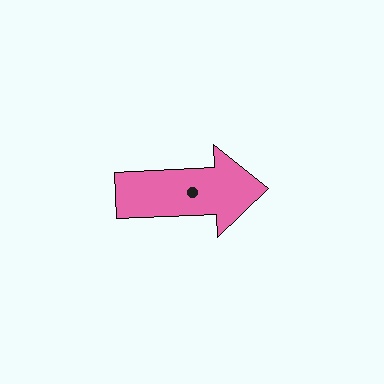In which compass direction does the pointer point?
East.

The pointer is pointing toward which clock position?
Roughly 3 o'clock.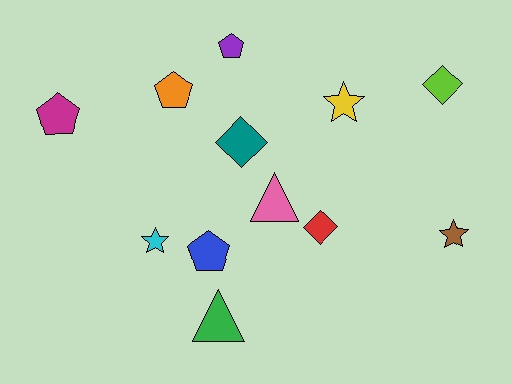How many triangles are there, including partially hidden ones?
There are 2 triangles.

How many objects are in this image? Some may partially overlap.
There are 12 objects.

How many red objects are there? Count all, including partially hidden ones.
There is 1 red object.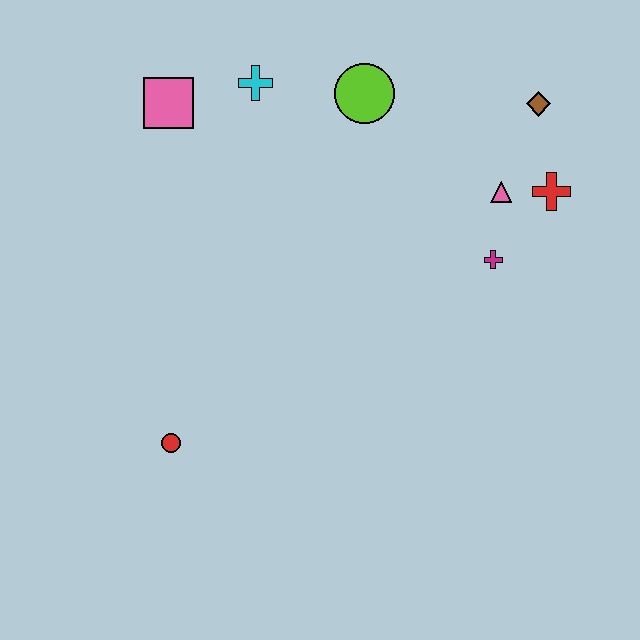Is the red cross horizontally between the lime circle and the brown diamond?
No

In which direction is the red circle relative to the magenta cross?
The red circle is to the left of the magenta cross.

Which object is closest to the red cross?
The pink triangle is closest to the red cross.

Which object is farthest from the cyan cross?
The red circle is farthest from the cyan cross.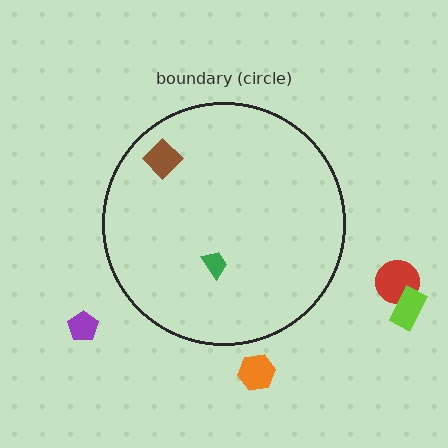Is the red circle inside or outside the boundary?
Outside.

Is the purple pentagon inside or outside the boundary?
Outside.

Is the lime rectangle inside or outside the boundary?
Outside.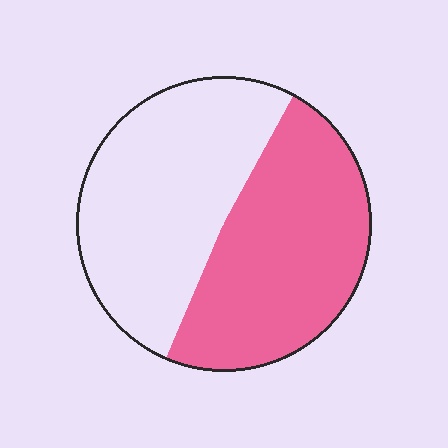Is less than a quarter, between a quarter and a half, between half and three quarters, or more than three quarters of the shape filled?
Between a quarter and a half.